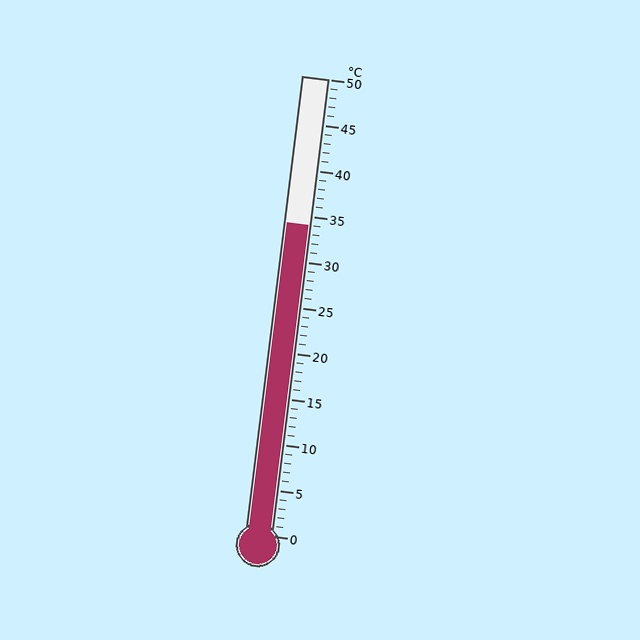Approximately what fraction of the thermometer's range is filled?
The thermometer is filled to approximately 70% of its range.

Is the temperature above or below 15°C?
The temperature is above 15°C.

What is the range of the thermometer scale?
The thermometer scale ranges from 0°C to 50°C.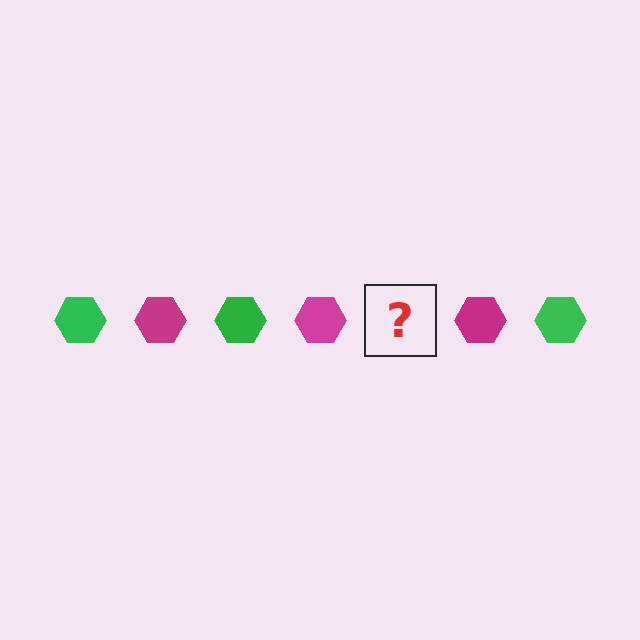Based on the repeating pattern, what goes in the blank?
The blank should be a green hexagon.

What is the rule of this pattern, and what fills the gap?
The rule is that the pattern cycles through green, magenta hexagons. The gap should be filled with a green hexagon.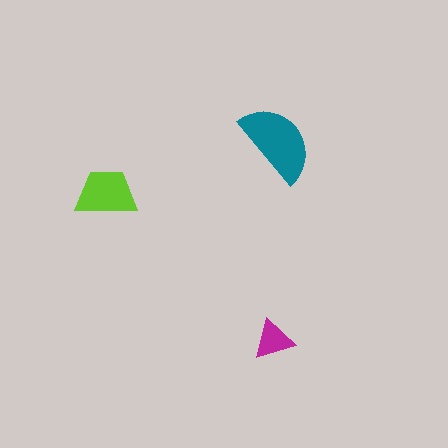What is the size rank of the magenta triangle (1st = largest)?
3rd.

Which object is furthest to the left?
The lime trapezoid is leftmost.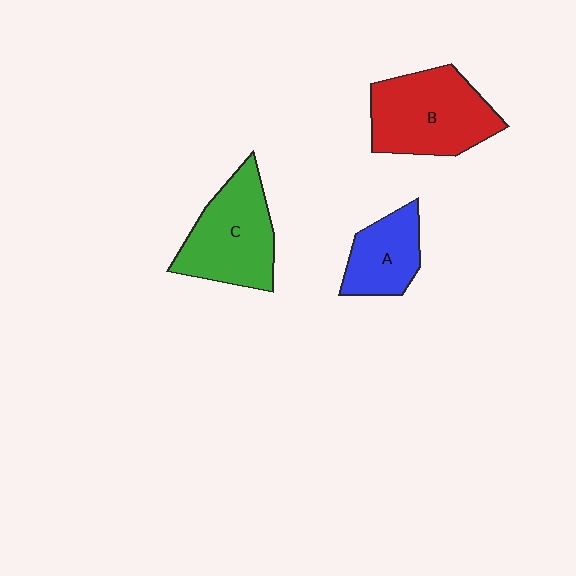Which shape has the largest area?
Shape B (red).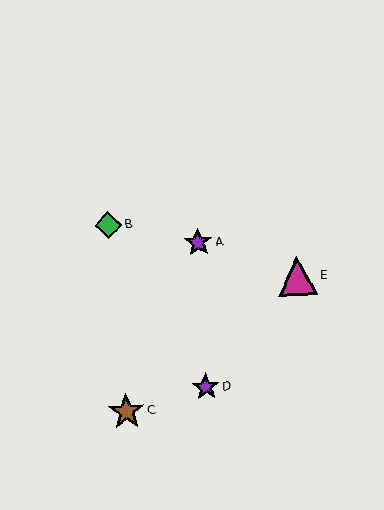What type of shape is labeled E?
Shape E is a magenta triangle.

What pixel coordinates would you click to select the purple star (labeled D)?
Click at (206, 387) to select the purple star D.